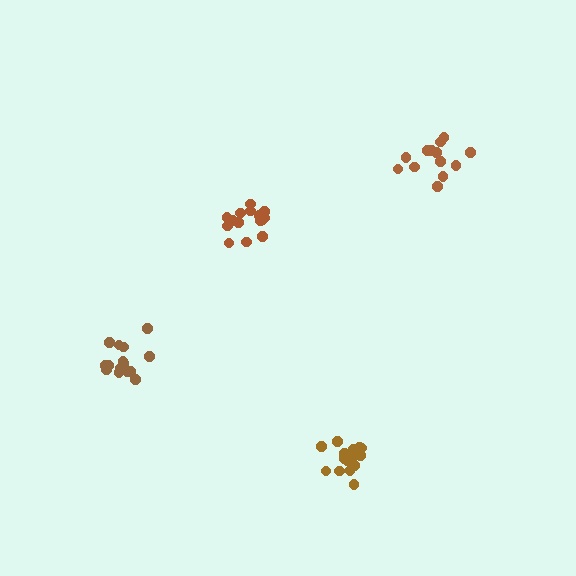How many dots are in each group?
Group 1: 15 dots, Group 2: 18 dots, Group 3: 15 dots, Group 4: 13 dots (61 total).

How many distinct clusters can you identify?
There are 4 distinct clusters.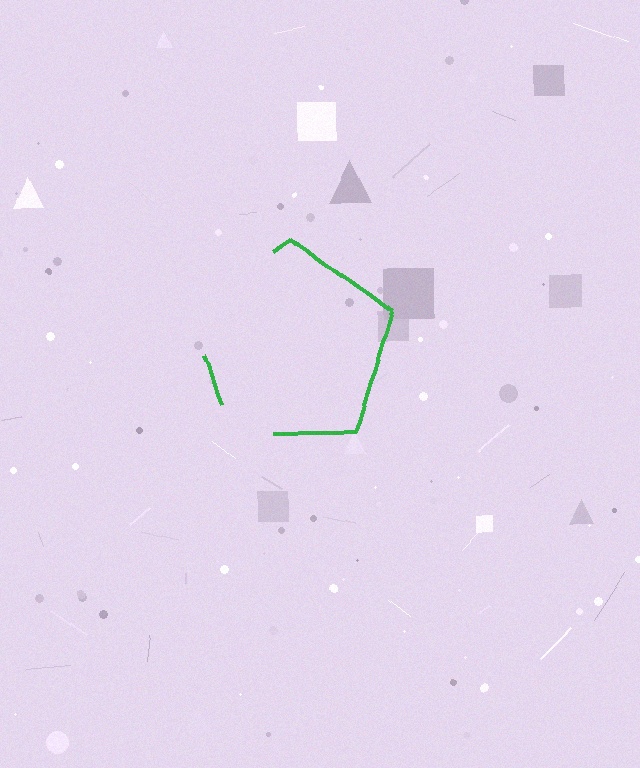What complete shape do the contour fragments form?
The contour fragments form a pentagon.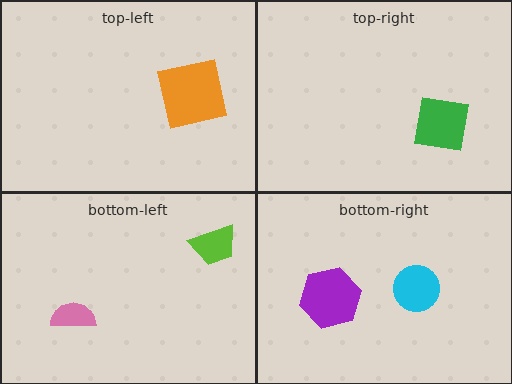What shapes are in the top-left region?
The orange square.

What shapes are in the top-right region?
The green square.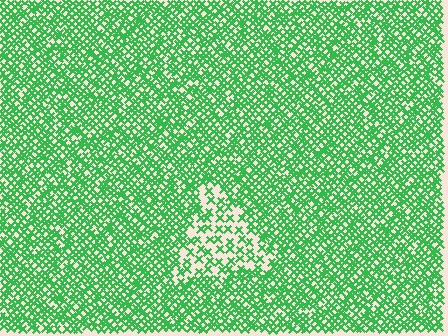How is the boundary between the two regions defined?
The boundary is defined by a change in element density (approximately 2.2x ratio). All elements are the same color, size, and shape.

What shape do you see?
I see a triangle.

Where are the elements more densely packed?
The elements are more densely packed outside the triangle boundary.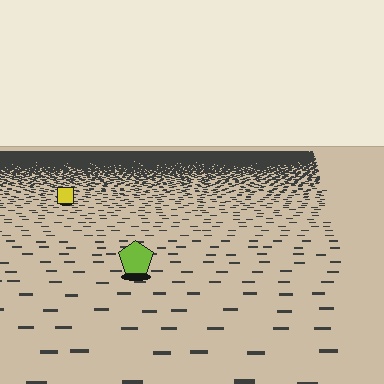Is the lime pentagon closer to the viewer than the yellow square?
Yes. The lime pentagon is closer — you can tell from the texture gradient: the ground texture is coarser near it.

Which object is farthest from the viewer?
The yellow square is farthest from the viewer. It appears smaller and the ground texture around it is denser.